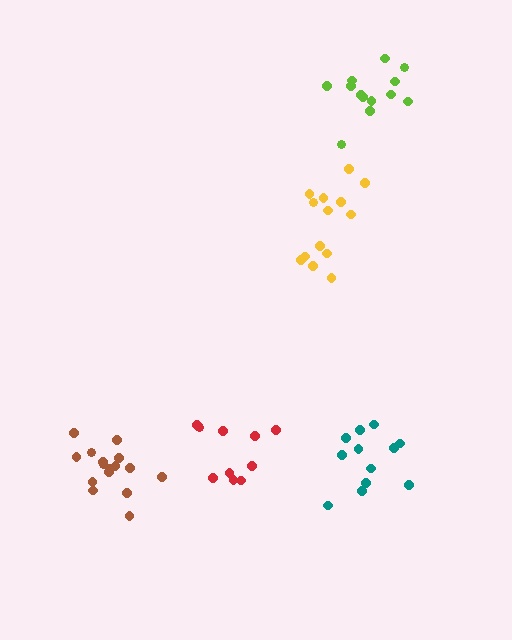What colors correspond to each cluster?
The clusters are colored: brown, teal, yellow, red, lime.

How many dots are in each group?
Group 1: 16 dots, Group 2: 12 dots, Group 3: 14 dots, Group 4: 10 dots, Group 5: 13 dots (65 total).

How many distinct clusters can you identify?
There are 5 distinct clusters.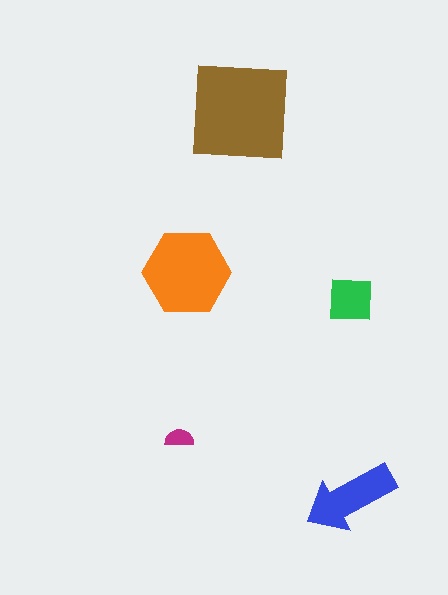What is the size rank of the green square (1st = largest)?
4th.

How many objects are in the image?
There are 5 objects in the image.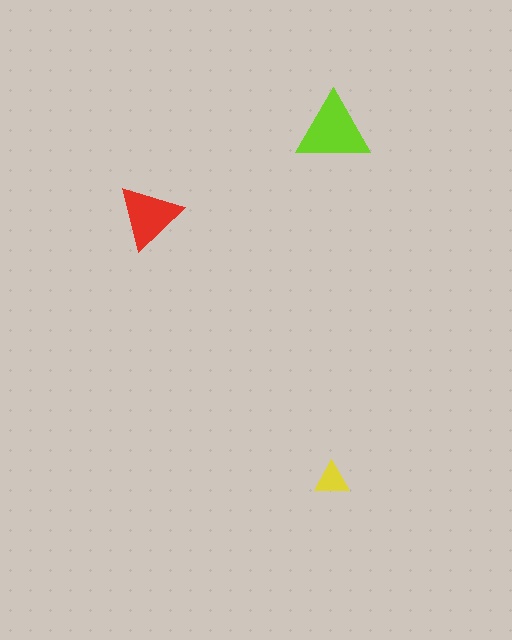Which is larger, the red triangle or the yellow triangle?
The red one.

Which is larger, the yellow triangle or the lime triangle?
The lime one.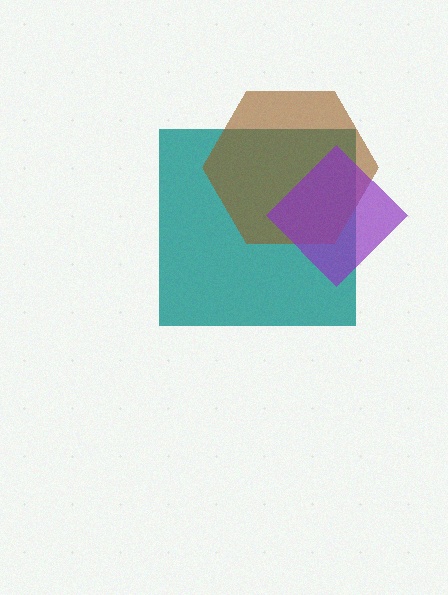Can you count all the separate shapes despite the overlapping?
Yes, there are 3 separate shapes.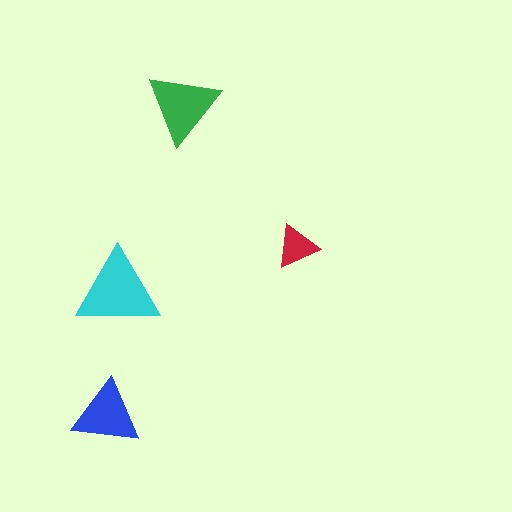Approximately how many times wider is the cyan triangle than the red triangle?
About 2 times wider.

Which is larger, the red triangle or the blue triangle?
The blue one.